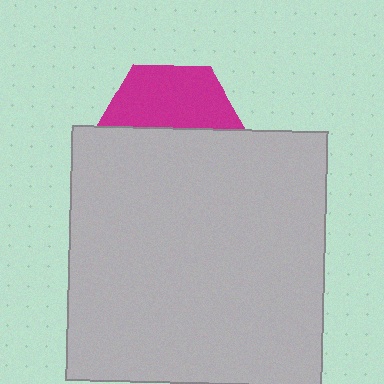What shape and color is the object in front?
The object in front is a light gray square.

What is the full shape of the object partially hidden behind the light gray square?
The partially hidden object is a magenta hexagon.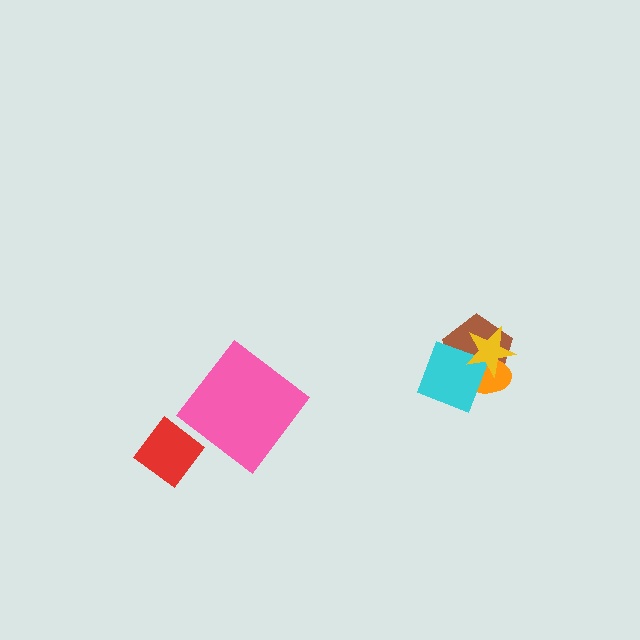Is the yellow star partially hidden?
No, no other shape covers it.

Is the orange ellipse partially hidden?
Yes, it is partially covered by another shape.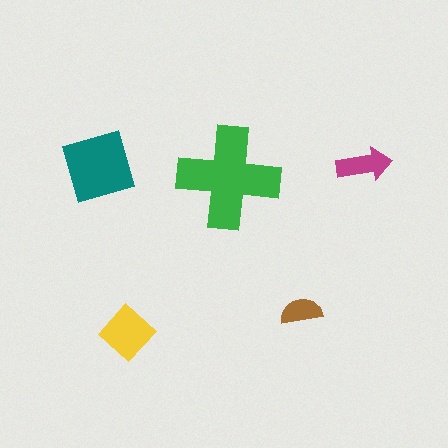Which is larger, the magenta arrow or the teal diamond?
The teal diamond.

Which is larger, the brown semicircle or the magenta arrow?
The magenta arrow.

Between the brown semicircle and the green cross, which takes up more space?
The green cross.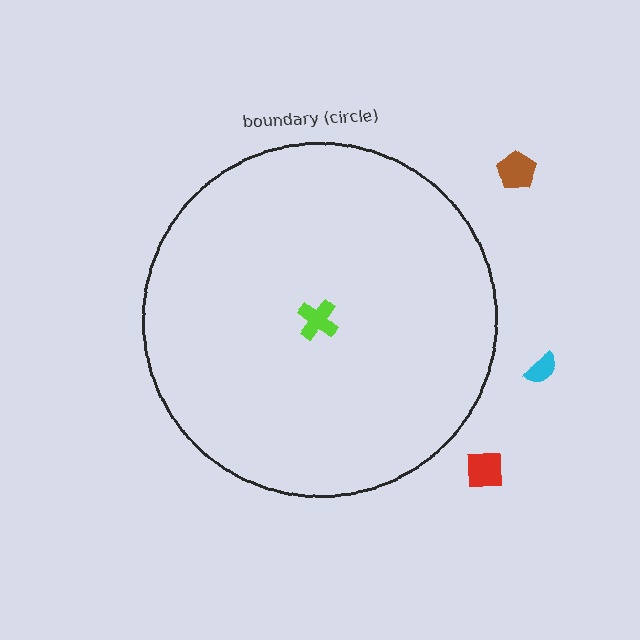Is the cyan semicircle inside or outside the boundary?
Outside.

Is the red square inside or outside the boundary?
Outside.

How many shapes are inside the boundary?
1 inside, 3 outside.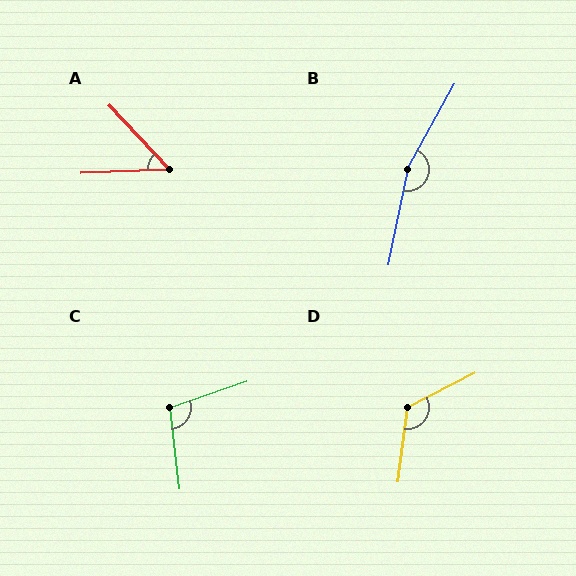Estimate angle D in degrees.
Approximately 124 degrees.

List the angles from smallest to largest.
A (49°), C (103°), D (124°), B (162°).